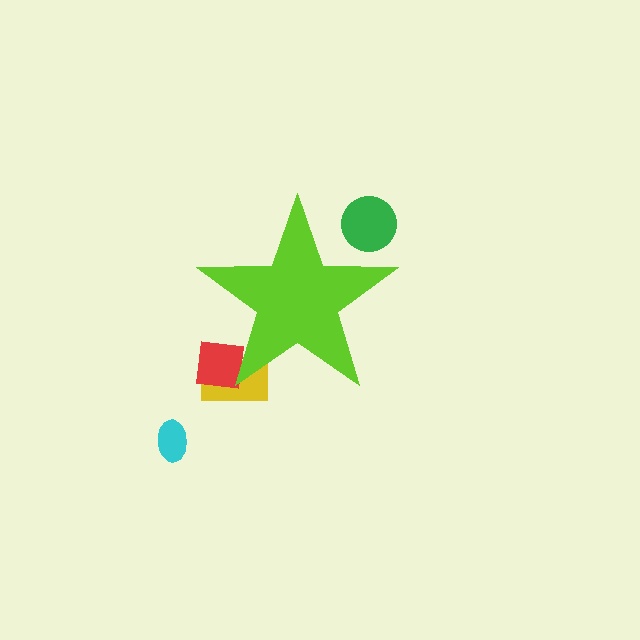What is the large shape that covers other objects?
A lime star.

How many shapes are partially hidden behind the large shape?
3 shapes are partially hidden.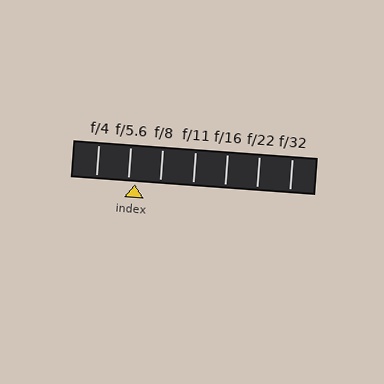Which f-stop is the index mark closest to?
The index mark is closest to f/5.6.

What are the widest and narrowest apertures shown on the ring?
The widest aperture shown is f/4 and the narrowest is f/32.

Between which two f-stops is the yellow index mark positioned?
The index mark is between f/5.6 and f/8.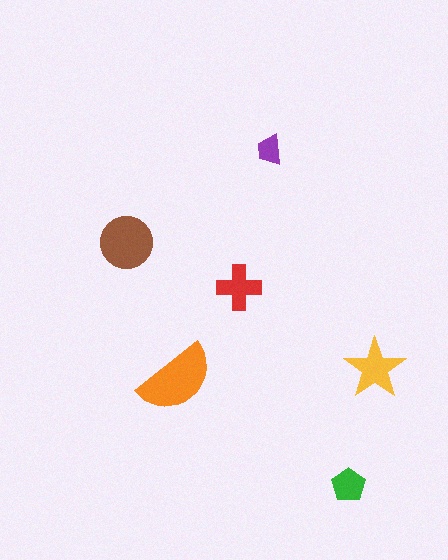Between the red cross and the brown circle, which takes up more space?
The brown circle.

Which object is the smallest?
The purple trapezoid.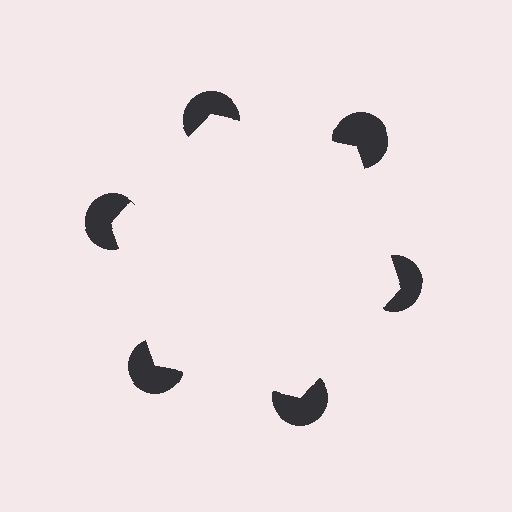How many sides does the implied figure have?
6 sides.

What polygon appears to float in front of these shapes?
An illusory hexagon — its edges are inferred from the aligned wedge cuts in the pac-man discs, not physically drawn.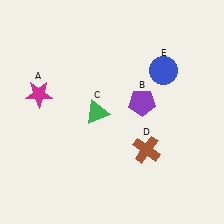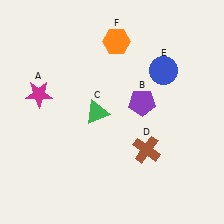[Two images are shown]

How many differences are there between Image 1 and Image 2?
There is 1 difference between the two images.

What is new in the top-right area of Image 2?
An orange hexagon (F) was added in the top-right area of Image 2.